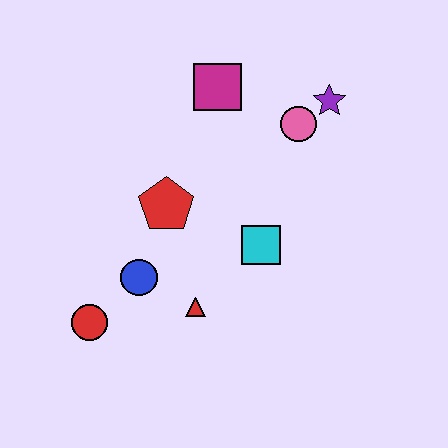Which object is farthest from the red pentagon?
The purple star is farthest from the red pentagon.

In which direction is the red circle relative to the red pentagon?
The red circle is below the red pentagon.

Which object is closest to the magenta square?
The pink circle is closest to the magenta square.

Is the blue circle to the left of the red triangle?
Yes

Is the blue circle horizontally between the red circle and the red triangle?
Yes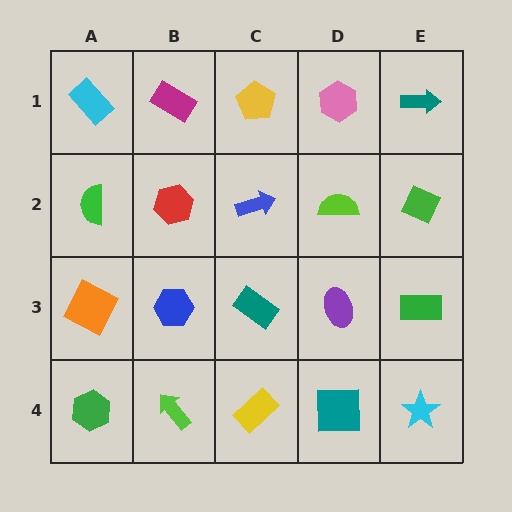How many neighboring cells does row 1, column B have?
3.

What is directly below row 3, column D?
A teal square.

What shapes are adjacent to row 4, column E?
A green rectangle (row 3, column E), a teal square (row 4, column D).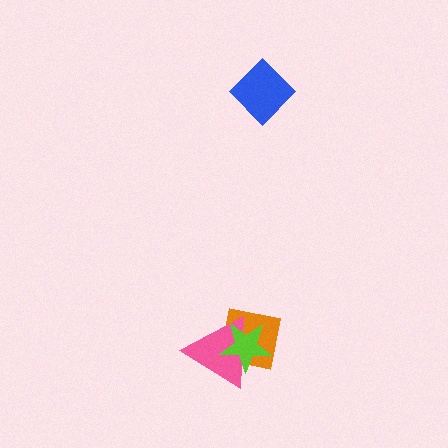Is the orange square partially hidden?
Yes, it is partially covered by another shape.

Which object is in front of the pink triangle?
The lime star is in front of the pink triangle.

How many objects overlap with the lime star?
2 objects overlap with the lime star.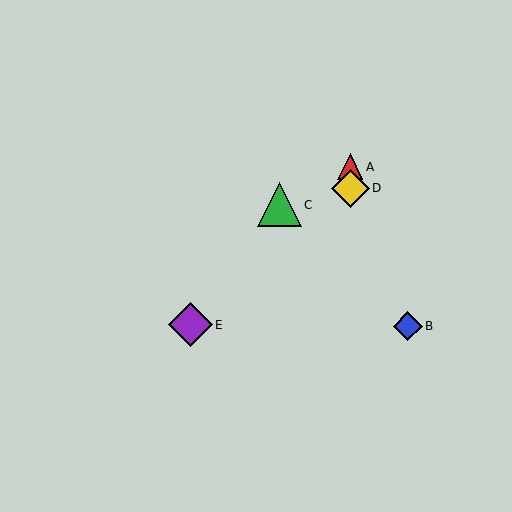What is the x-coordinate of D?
Object D is at x≈350.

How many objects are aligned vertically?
2 objects (A, D) are aligned vertically.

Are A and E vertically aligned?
No, A is at x≈350 and E is at x≈190.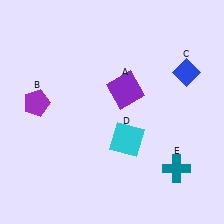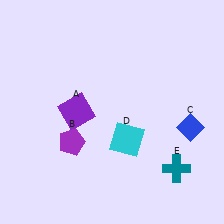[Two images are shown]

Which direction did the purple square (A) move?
The purple square (A) moved left.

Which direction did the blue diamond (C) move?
The blue diamond (C) moved down.